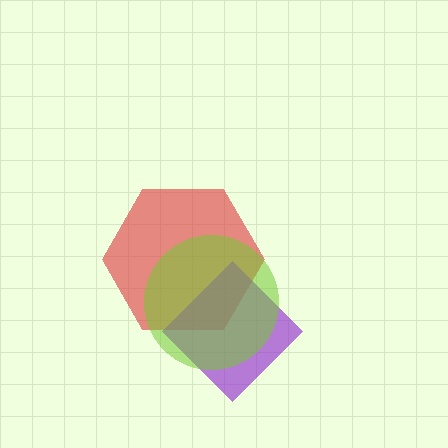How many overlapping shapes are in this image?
There are 3 overlapping shapes in the image.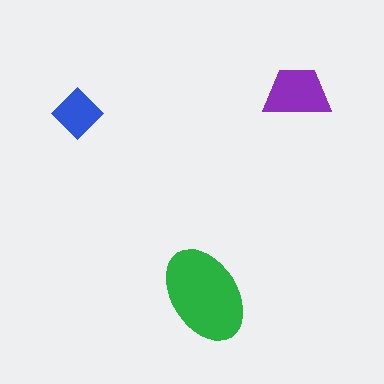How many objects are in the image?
There are 3 objects in the image.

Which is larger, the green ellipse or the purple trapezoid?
The green ellipse.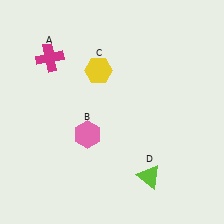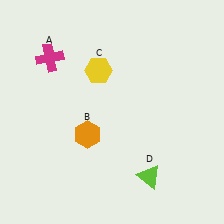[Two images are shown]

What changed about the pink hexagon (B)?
In Image 1, B is pink. In Image 2, it changed to orange.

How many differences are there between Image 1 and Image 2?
There is 1 difference between the two images.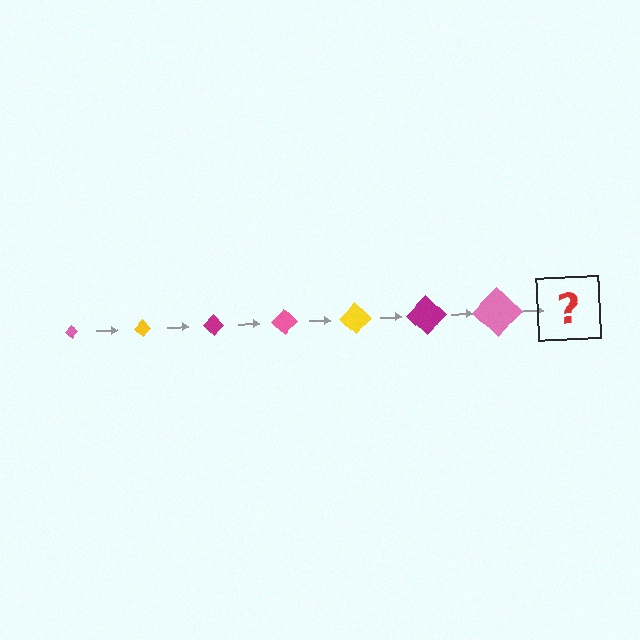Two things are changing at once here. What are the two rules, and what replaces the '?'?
The two rules are that the diamond grows larger each step and the color cycles through pink, yellow, and magenta. The '?' should be a yellow diamond, larger than the previous one.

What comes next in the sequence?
The next element should be a yellow diamond, larger than the previous one.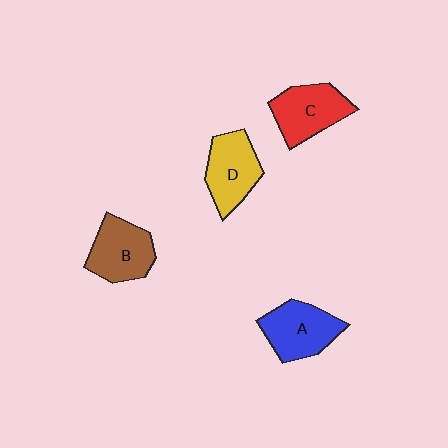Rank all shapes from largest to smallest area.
From largest to smallest: A (blue), C (red), D (yellow), B (brown).